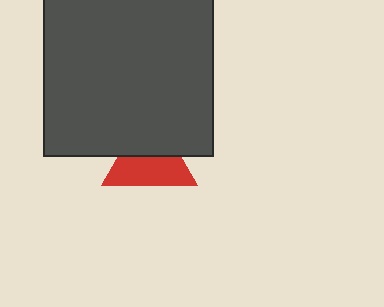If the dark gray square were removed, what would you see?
You would see the complete red triangle.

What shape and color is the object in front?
The object in front is a dark gray square.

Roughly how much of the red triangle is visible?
About half of it is visible (roughly 56%).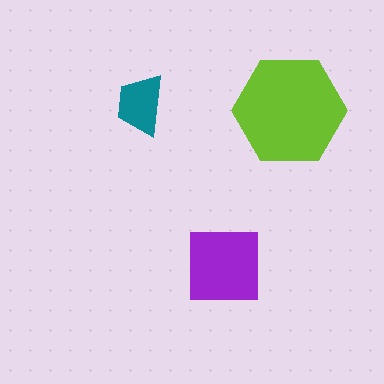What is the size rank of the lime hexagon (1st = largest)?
1st.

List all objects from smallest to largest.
The teal trapezoid, the purple square, the lime hexagon.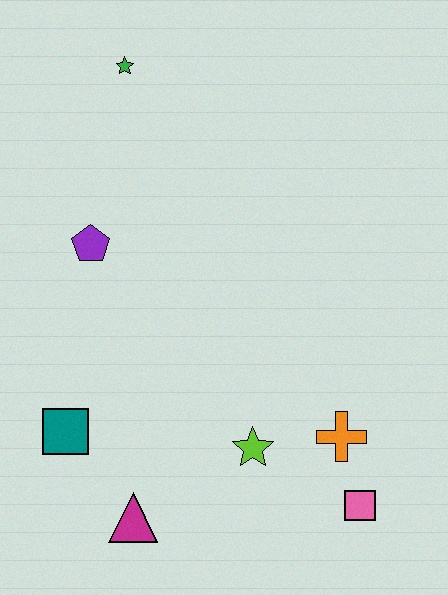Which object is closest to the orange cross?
The pink square is closest to the orange cross.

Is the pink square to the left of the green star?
No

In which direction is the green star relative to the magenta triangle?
The green star is above the magenta triangle.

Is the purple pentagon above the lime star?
Yes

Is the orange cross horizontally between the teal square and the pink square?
Yes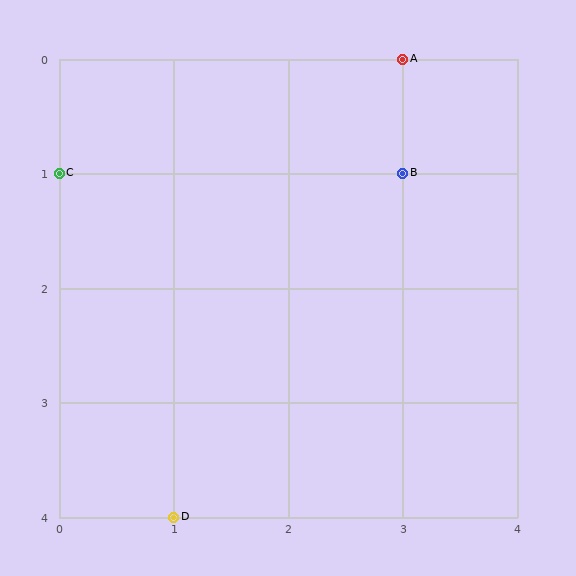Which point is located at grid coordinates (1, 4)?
Point D is at (1, 4).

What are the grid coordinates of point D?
Point D is at grid coordinates (1, 4).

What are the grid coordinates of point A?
Point A is at grid coordinates (3, 0).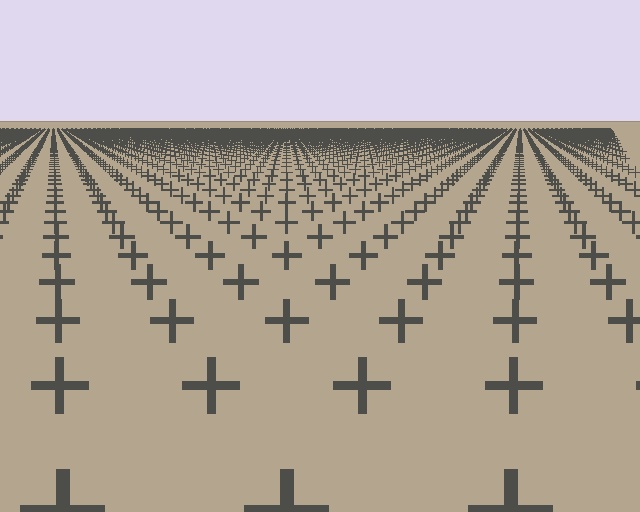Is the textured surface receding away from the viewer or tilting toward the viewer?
The surface is receding away from the viewer. Texture elements get smaller and denser toward the top.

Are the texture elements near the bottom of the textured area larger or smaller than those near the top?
Larger. Near the bottom, elements are closer to the viewer and appear at a bigger on-screen size.